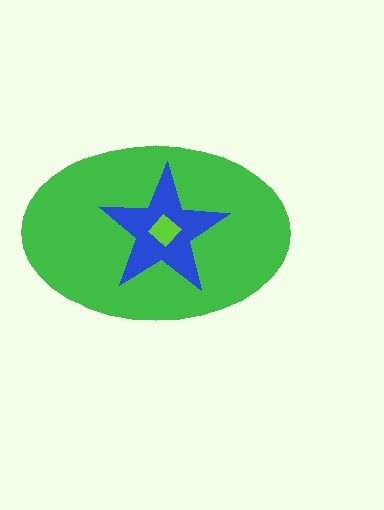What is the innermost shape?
The lime diamond.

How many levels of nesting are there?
3.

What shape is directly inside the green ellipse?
The blue star.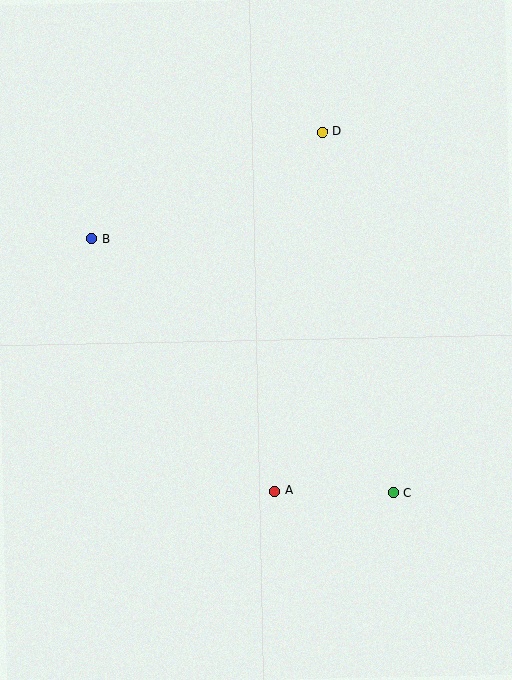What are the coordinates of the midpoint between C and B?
The midpoint between C and B is at (242, 366).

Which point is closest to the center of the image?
Point A at (275, 491) is closest to the center.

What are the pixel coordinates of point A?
Point A is at (275, 491).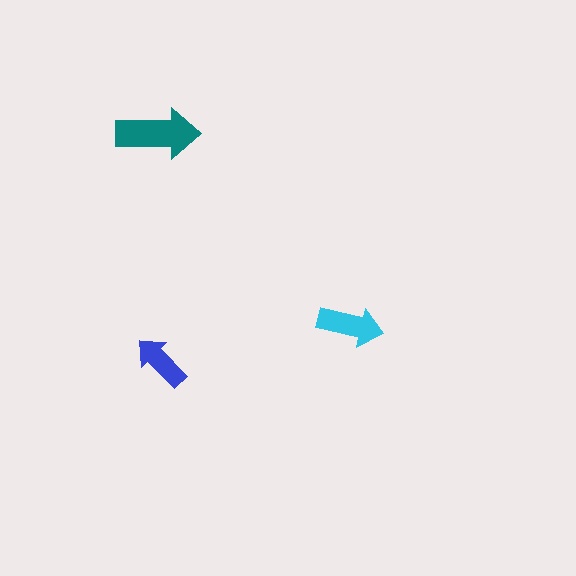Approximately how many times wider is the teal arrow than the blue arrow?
About 1.5 times wider.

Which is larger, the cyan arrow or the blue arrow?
The cyan one.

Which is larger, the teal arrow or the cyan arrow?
The teal one.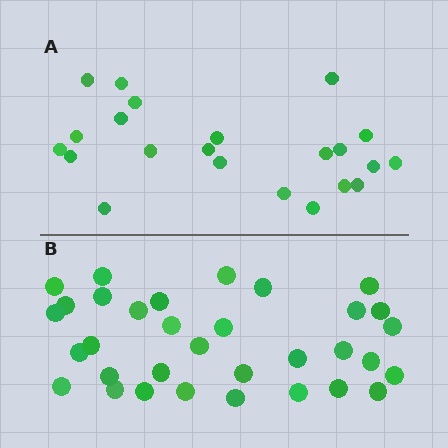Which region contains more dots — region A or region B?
Region B (the bottom region) has more dots.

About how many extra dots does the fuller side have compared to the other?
Region B has roughly 12 or so more dots than region A.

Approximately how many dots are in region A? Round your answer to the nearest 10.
About 20 dots. (The exact count is 22, which rounds to 20.)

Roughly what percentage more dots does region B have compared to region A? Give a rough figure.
About 50% more.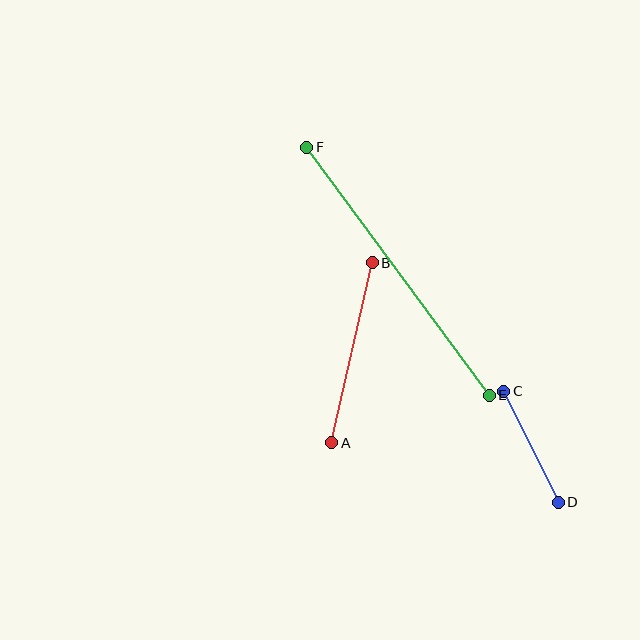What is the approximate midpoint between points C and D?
The midpoint is at approximately (531, 447) pixels.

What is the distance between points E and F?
The distance is approximately 308 pixels.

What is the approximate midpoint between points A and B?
The midpoint is at approximately (352, 353) pixels.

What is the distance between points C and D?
The distance is approximately 124 pixels.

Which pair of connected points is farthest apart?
Points E and F are farthest apart.